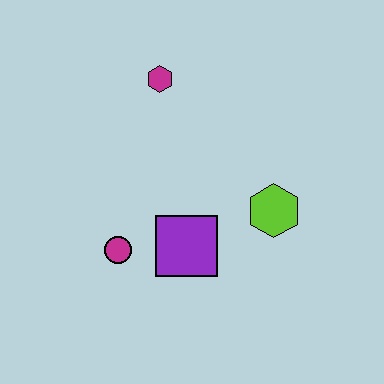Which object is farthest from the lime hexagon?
The magenta hexagon is farthest from the lime hexagon.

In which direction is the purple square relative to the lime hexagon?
The purple square is to the left of the lime hexagon.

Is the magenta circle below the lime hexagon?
Yes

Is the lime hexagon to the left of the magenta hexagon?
No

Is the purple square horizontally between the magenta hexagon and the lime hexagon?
Yes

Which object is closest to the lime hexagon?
The purple square is closest to the lime hexagon.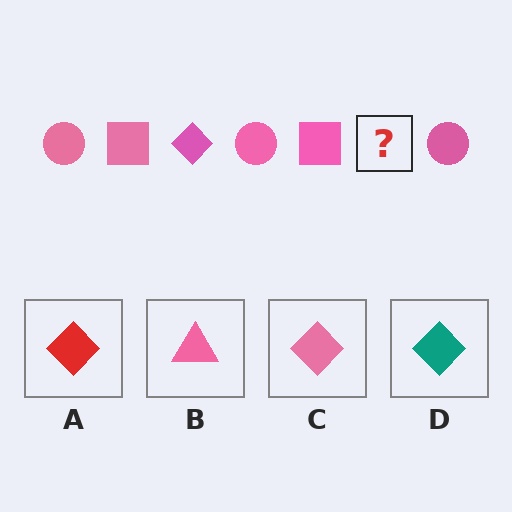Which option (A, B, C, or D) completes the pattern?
C.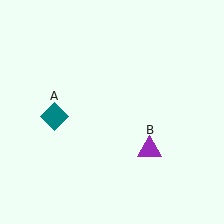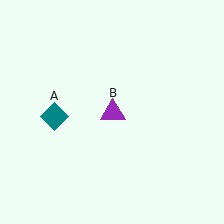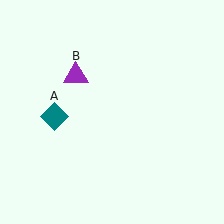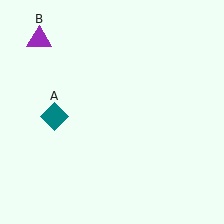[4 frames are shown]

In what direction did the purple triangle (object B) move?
The purple triangle (object B) moved up and to the left.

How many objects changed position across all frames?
1 object changed position: purple triangle (object B).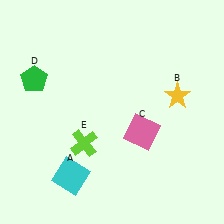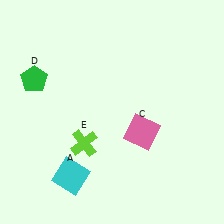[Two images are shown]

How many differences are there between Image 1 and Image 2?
There is 1 difference between the two images.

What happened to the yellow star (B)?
The yellow star (B) was removed in Image 2. It was in the top-right area of Image 1.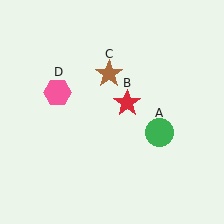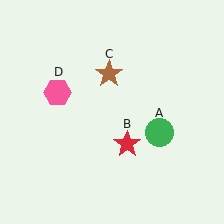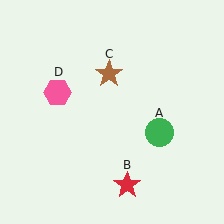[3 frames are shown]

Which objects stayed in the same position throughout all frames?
Green circle (object A) and brown star (object C) and pink hexagon (object D) remained stationary.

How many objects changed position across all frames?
1 object changed position: red star (object B).